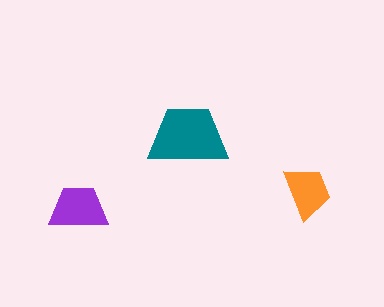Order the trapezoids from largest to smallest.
the teal one, the purple one, the orange one.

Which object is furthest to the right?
The orange trapezoid is rightmost.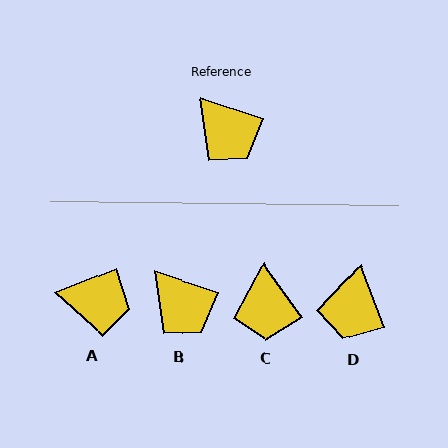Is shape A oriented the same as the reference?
No, it is off by about 41 degrees.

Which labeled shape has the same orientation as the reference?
B.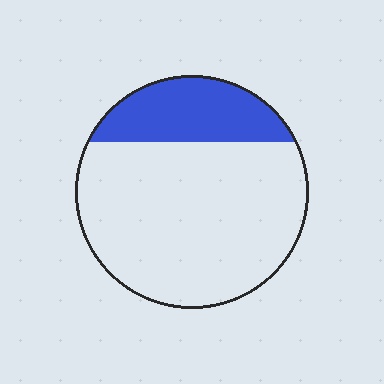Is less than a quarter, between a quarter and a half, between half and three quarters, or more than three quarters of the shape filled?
Less than a quarter.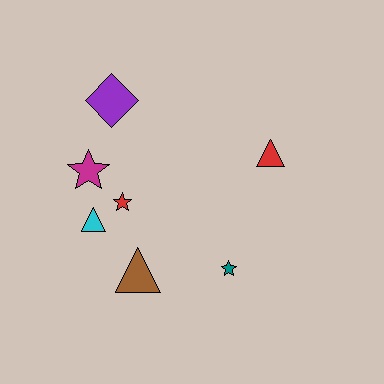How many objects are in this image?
There are 7 objects.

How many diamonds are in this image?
There is 1 diamond.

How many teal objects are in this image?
There is 1 teal object.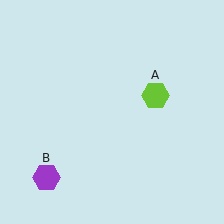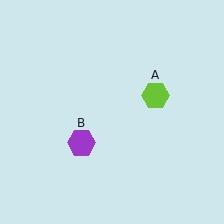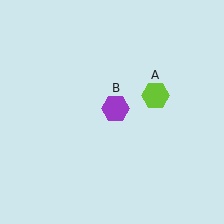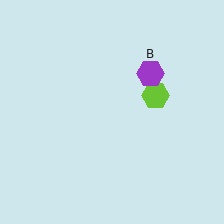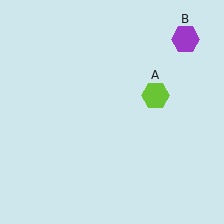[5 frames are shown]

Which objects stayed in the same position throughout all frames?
Lime hexagon (object A) remained stationary.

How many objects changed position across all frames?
1 object changed position: purple hexagon (object B).